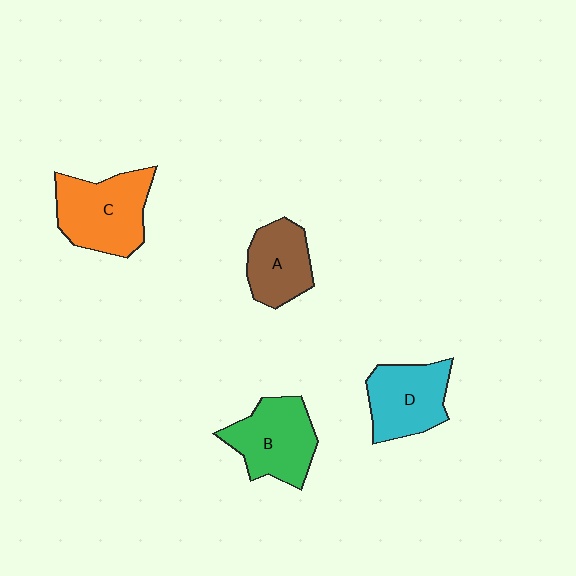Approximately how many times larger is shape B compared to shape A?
Approximately 1.3 times.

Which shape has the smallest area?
Shape A (brown).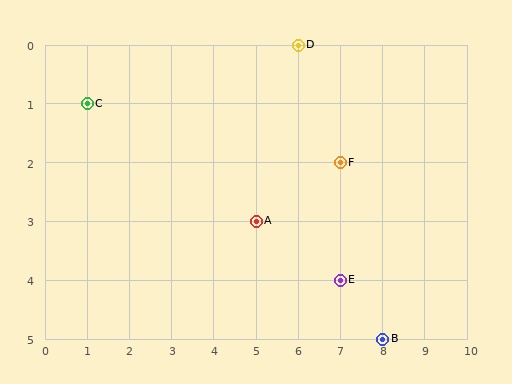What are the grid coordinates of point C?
Point C is at grid coordinates (1, 1).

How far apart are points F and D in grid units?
Points F and D are 1 column and 2 rows apart (about 2.2 grid units diagonally).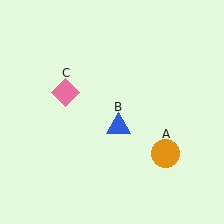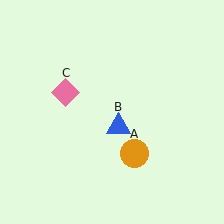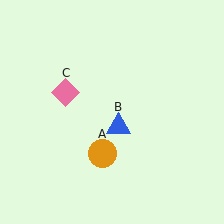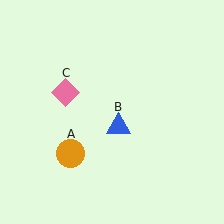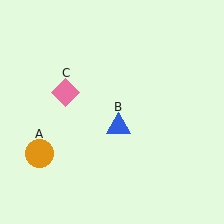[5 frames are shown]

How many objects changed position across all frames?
1 object changed position: orange circle (object A).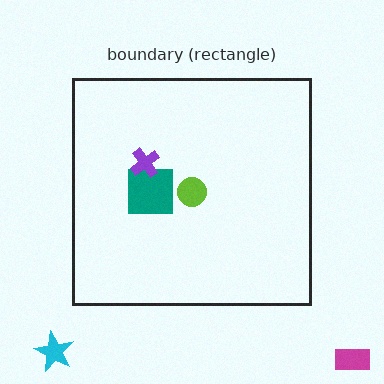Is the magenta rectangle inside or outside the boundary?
Outside.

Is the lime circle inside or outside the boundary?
Inside.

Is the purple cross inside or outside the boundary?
Inside.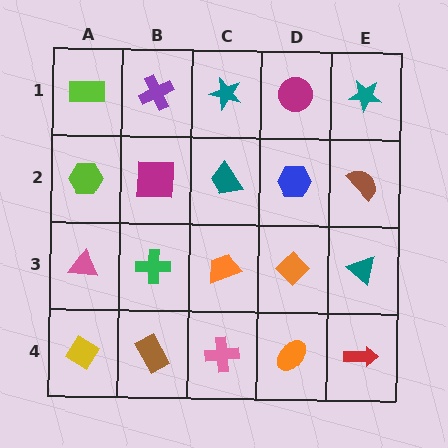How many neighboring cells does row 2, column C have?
4.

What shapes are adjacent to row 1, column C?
A teal trapezoid (row 2, column C), a purple cross (row 1, column B), a magenta circle (row 1, column D).